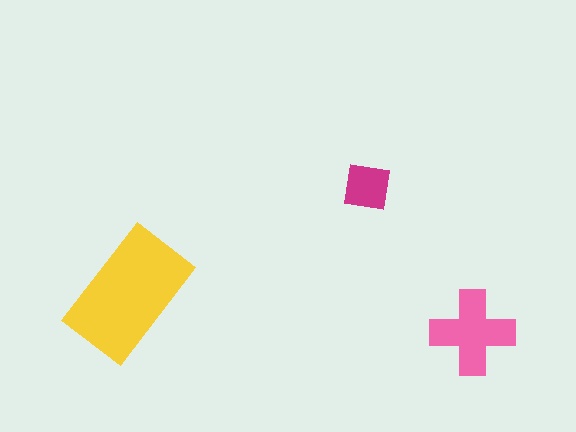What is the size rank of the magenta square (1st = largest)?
3rd.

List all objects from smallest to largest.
The magenta square, the pink cross, the yellow rectangle.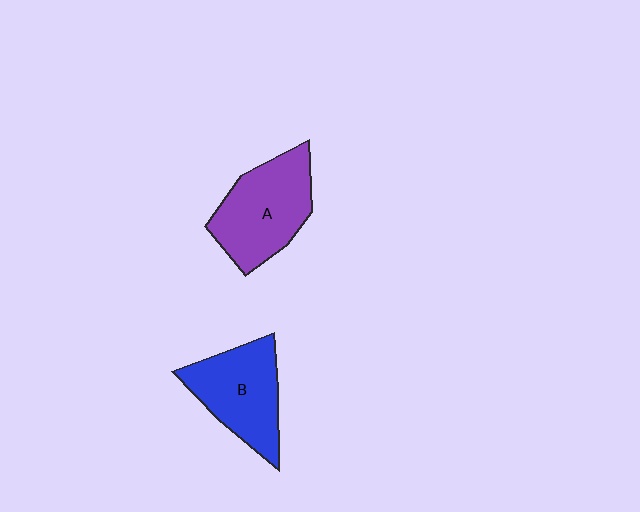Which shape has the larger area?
Shape A (purple).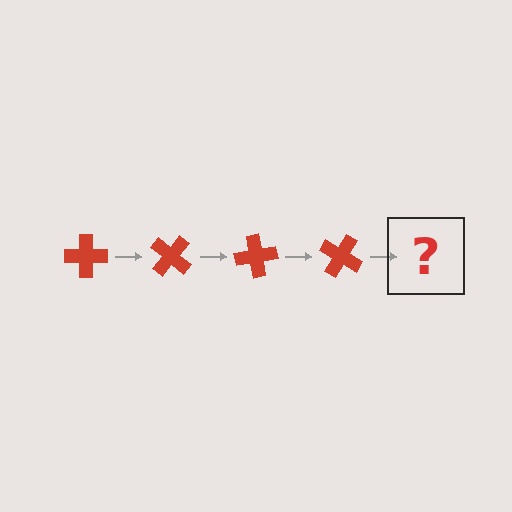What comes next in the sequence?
The next element should be a red cross rotated 160 degrees.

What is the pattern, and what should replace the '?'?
The pattern is that the cross rotates 40 degrees each step. The '?' should be a red cross rotated 160 degrees.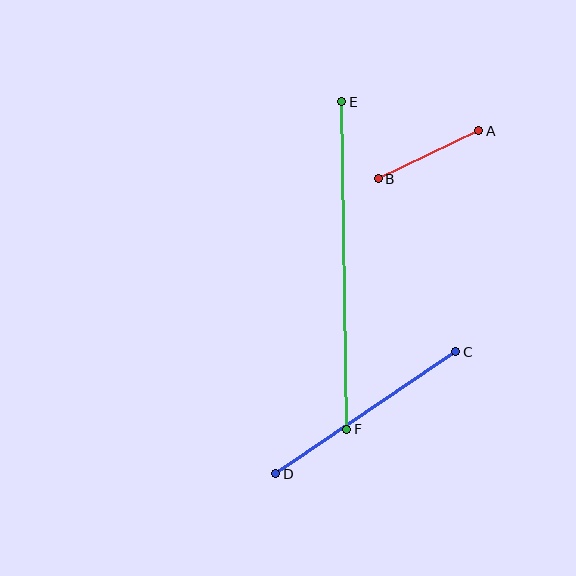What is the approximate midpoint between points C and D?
The midpoint is at approximately (366, 413) pixels.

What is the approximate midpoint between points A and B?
The midpoint is at approximately (429, 155) pixels.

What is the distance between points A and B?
The distance is approximately 112 pixels.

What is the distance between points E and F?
The distance is approximately 328 pixels.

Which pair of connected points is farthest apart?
Points E and F are farthest apart.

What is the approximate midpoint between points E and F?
The midpoint is at approximately (344, 266) pixels.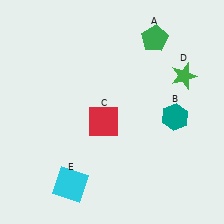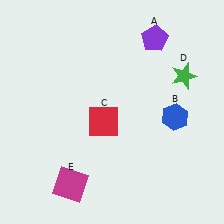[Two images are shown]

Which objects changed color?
A changed from green to purple. B changed from teal to blue. E changed from cyan to magenta.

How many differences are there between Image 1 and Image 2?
There are 3 differences between the two images.